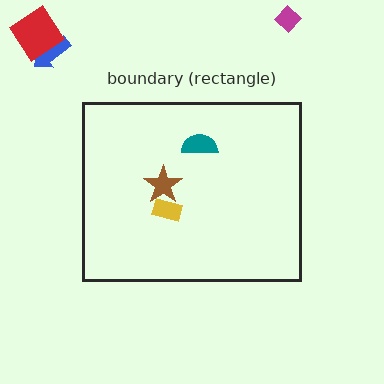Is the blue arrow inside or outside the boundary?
Outside.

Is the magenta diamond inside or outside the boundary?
Outside.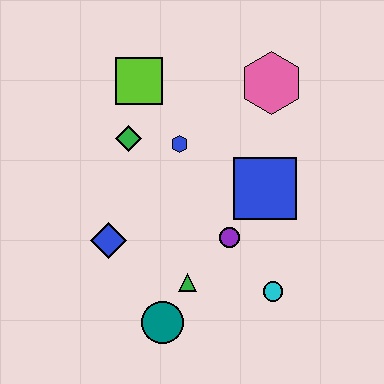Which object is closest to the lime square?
The green diamond is closest to the lime square.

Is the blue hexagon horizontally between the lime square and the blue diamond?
No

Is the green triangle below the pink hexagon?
Yes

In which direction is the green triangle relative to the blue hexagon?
The green triangle is below the blue hexagon.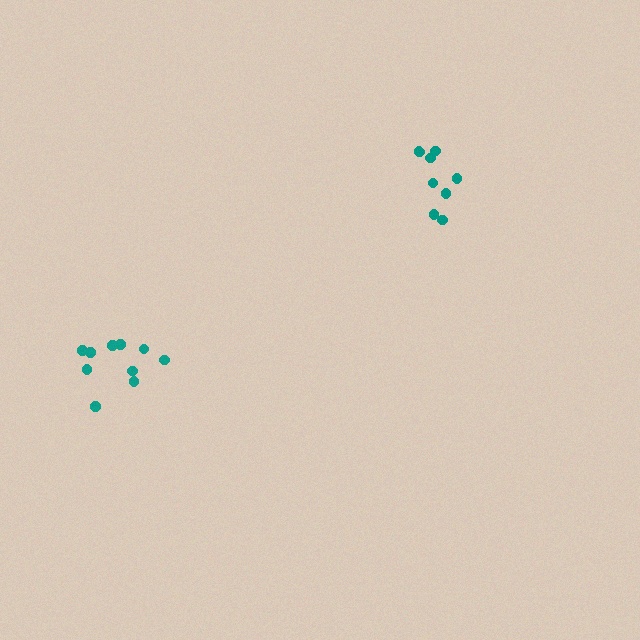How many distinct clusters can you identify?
There are 2 distinct clusters.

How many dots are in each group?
Group 1: 9 dots, Group 2: 10 dots (19 total).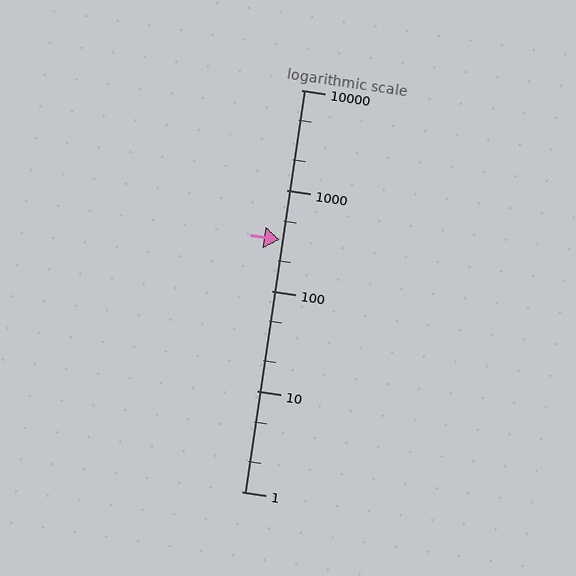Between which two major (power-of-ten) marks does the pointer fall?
The pointer is between 100 and 1000.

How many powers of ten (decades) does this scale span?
The scale spans 4 decades, from 1 to 10000.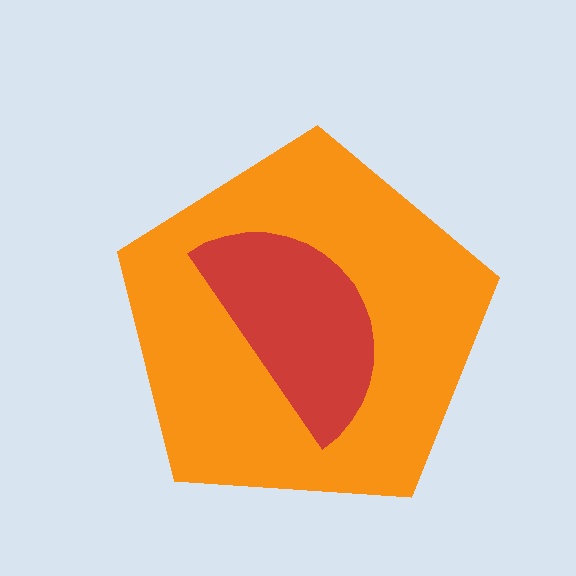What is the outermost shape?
The orange pentagon.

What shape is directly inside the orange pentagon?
The red semicircle.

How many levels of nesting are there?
2.